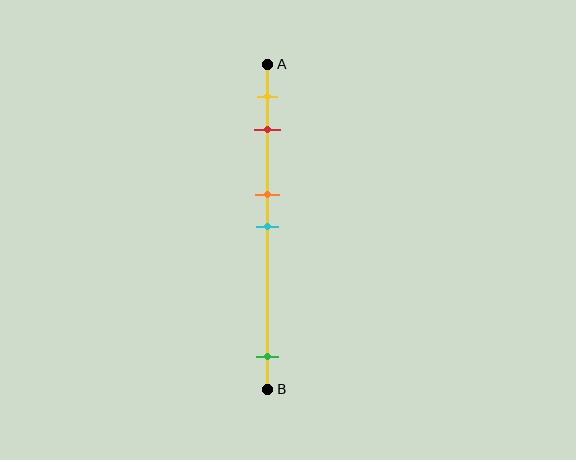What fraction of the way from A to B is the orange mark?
The orange mark is approximately 40% (0.4) of the way from A to B.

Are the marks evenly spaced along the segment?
No, the marks are not evenly spaced.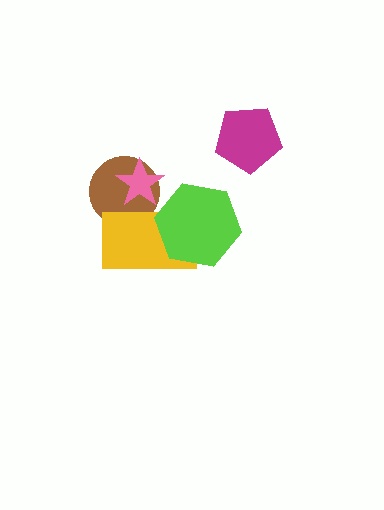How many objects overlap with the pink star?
2 objects overlap with the pink star.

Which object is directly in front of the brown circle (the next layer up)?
The yellow rectangle is directly in front of the brown circle.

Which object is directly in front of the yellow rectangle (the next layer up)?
The lime hexagon is directly in front of the yellow rectangle.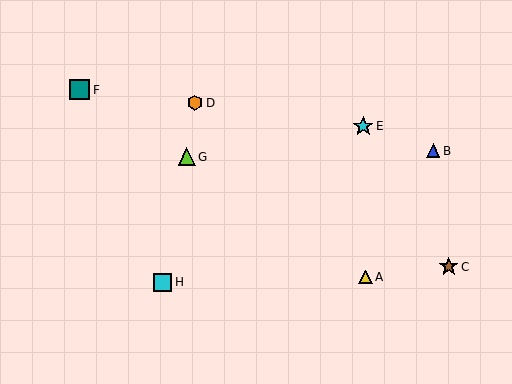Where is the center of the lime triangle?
The center of the lime triangle is at (187, 157).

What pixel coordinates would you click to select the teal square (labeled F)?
Click at (80, 90) to select the teal square F.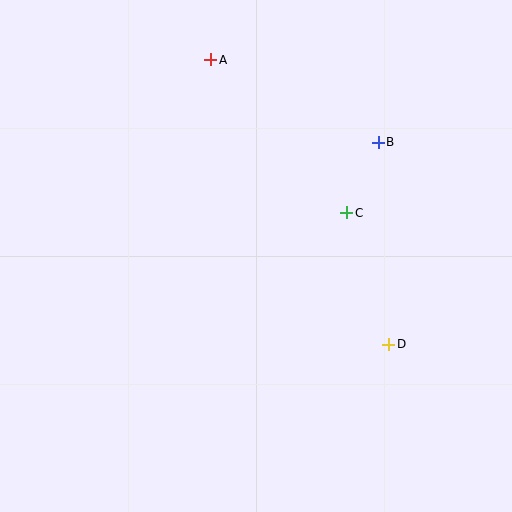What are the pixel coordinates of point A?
Point A is at (211, 60).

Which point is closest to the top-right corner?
Point B is closest to the top-right corner.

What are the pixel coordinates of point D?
Point D is at (389, 344).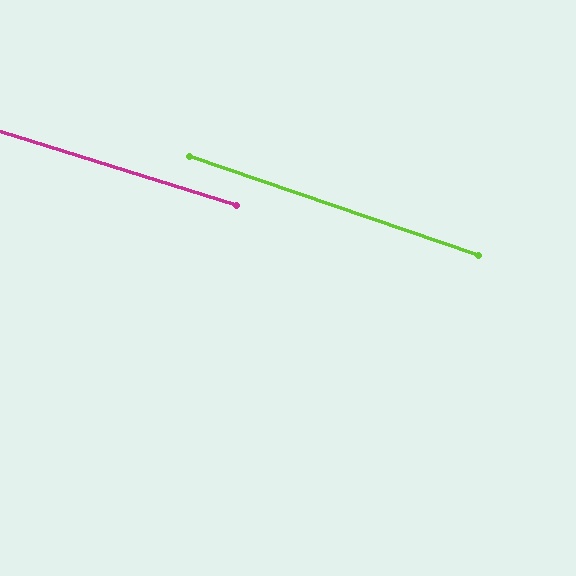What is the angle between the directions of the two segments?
Approximately 2 degrees.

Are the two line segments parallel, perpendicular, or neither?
Parallel — their directions differ by only 1.6°.